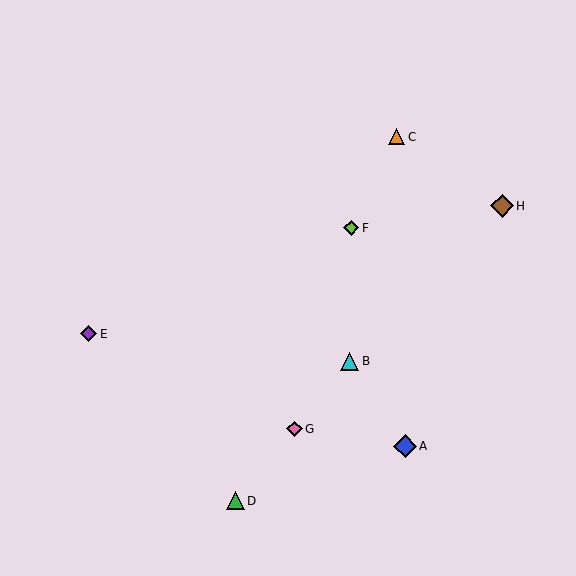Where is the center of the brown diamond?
The center of the brown diamond is at (502, 206).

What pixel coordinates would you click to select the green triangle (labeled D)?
Click at (236, 501) to select the green triangle D.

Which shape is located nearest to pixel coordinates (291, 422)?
The pink diamond (labeled G) at (294, 429) is nearest to that location.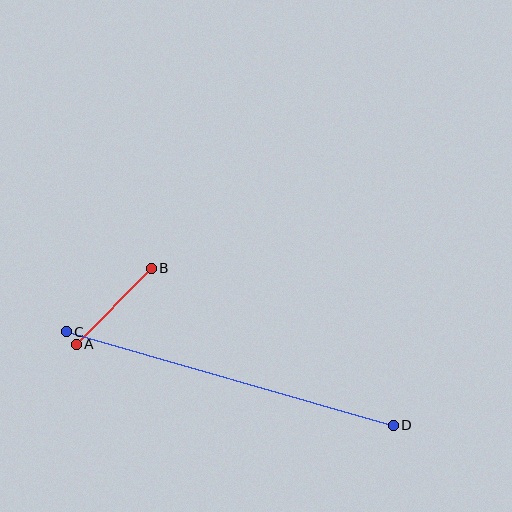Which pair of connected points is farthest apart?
Points C and D are farthest apart.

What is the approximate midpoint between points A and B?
The midpoint is at approximately (114, 306) pixels.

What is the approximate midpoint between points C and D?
The midpoint is at approximately (230, 379) pixels.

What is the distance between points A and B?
The distance is approximately 107 pixels.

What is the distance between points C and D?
The distance is approximately 340 pixels.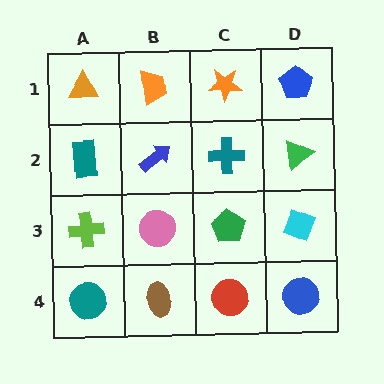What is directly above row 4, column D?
A cyan diamond.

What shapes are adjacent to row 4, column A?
A lime cross (row 3, column A), a brown ellipse (row 4, column B).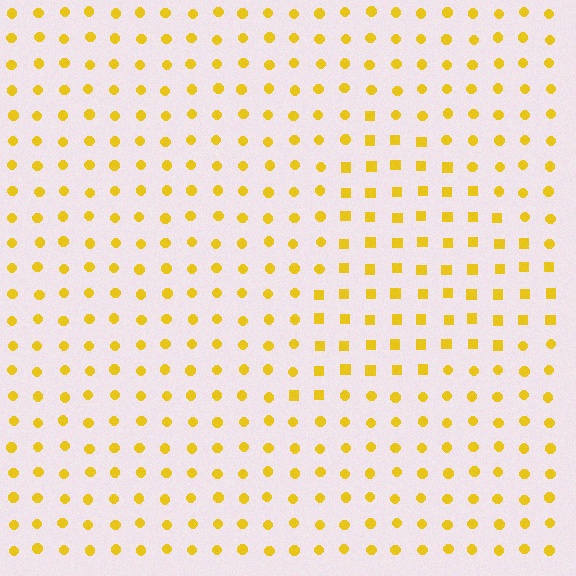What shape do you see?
I see a triangle.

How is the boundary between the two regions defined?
The boundary is defined by a change in element shape: squares inside vs. circles outside. All elements share the same color and spacing.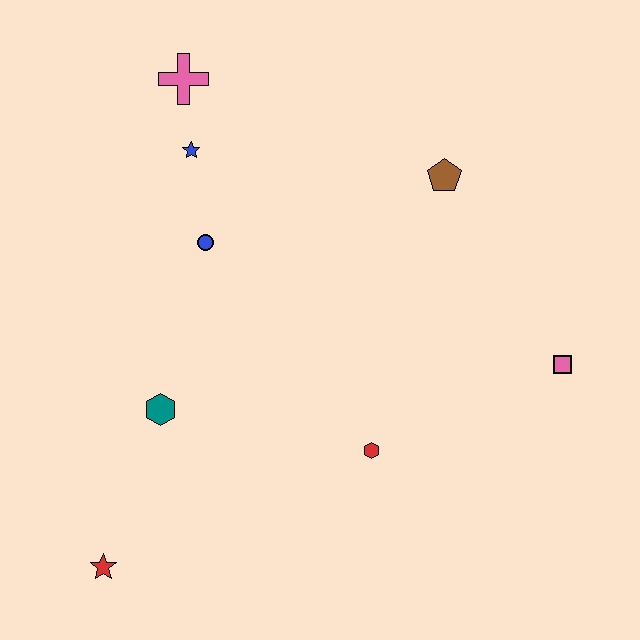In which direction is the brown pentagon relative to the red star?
The brown pentagon is above the red star.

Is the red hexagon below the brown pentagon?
Yes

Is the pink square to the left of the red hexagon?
No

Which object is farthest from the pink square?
The red star is farthest from the pink square.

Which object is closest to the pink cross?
The blue star is closest to the pink cross.